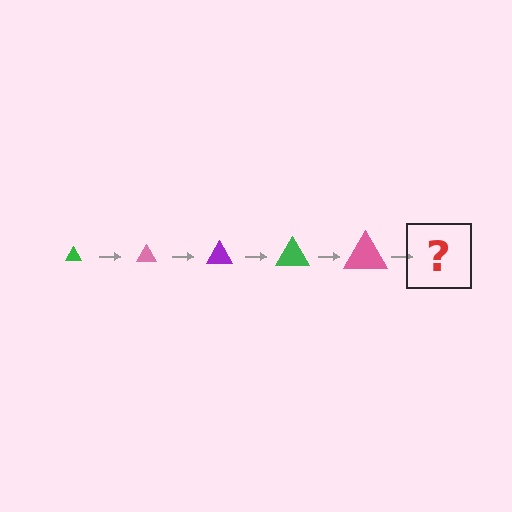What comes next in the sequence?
The next element should be a purple triangle, larger than the previous one.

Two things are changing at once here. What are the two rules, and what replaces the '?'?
The two rules are that the triangle grows larger each step and the color cycles through green, pink, and purple. The '?' should be a purple triangle, larger than the previous one.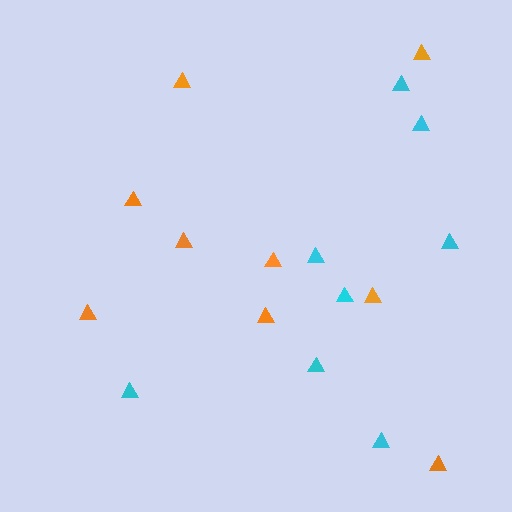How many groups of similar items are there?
There are 2 groups: one group of cyan triangles (8) and one group of orange triangles (9).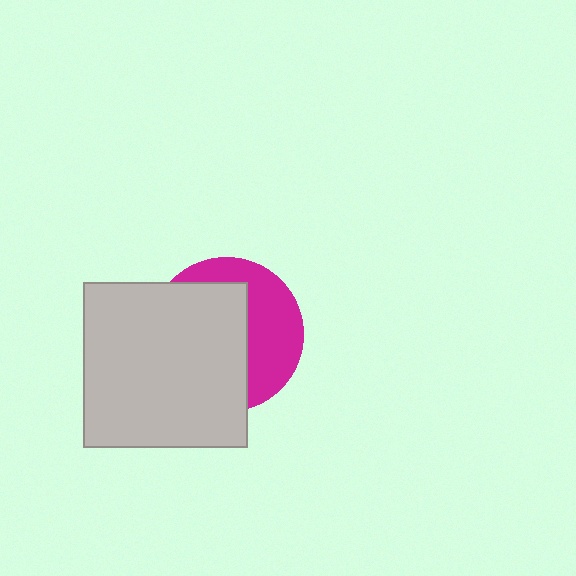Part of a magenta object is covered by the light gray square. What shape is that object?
It is a circle.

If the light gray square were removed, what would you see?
You would see the complete magenta circle.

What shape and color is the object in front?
The object in front is a light gray square.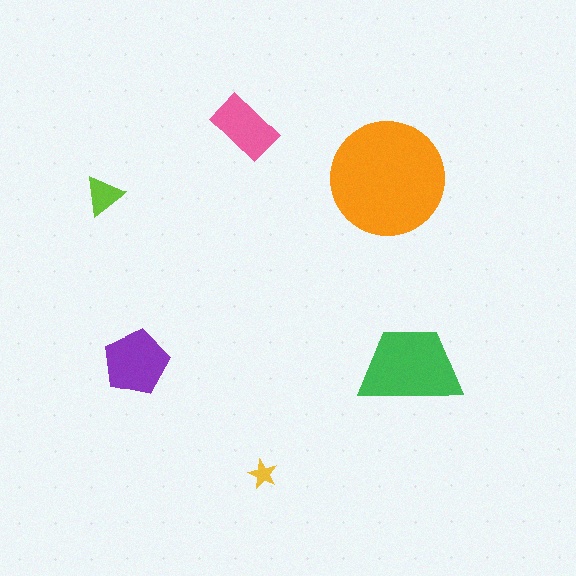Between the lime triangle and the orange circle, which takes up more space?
The orange circle.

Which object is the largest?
The orange circle.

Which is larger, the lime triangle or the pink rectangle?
The pink rectangle.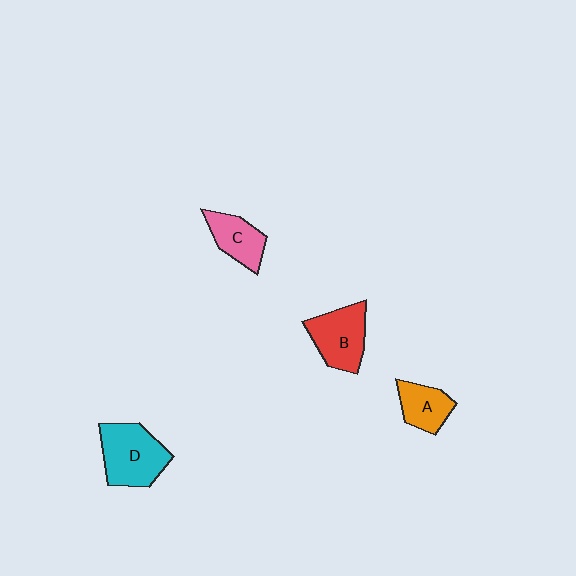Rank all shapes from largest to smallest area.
From largest to smallest: D (cyan), B (red), C (pink), A (orange).